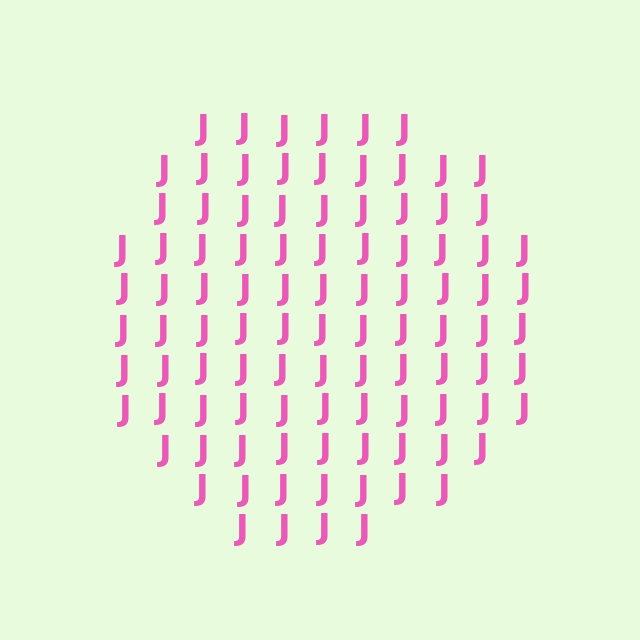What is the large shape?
The large shape is a circle.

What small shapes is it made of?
It is made of small letter J's.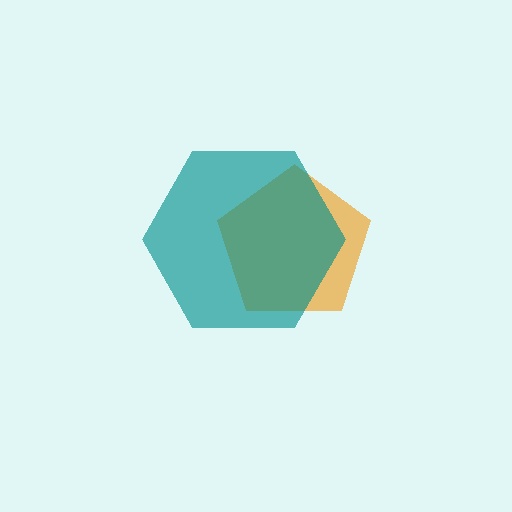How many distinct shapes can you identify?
There are 2 distinct shapes: an orange pentagon, a teal hexagon.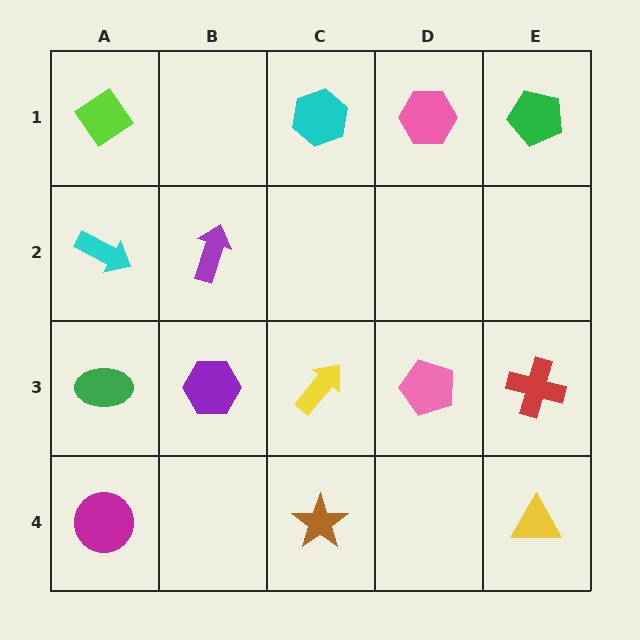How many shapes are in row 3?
5 shapes.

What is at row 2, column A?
A cyan arrow.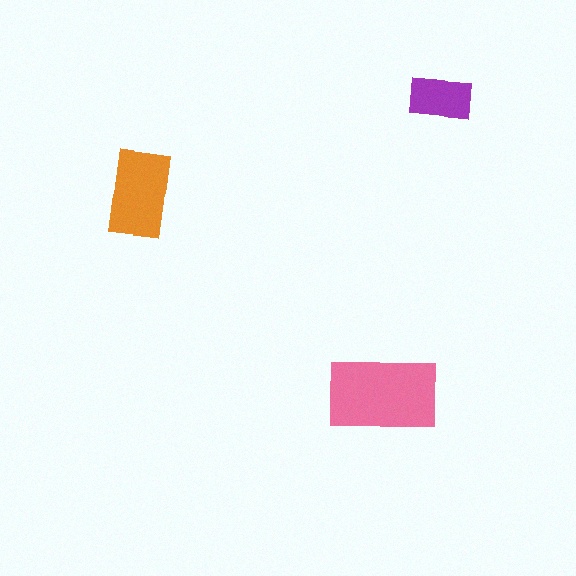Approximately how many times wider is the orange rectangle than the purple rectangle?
About 1.5 times wider.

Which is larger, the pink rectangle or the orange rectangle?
The pink one.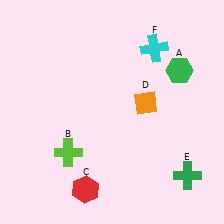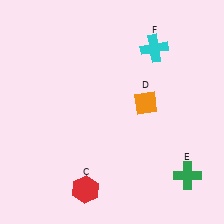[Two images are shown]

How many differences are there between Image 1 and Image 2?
There are 2 differences between the two images.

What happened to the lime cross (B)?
The lime cross (B) was removed in Image 2. It was in the bottom-left area of Image 1.